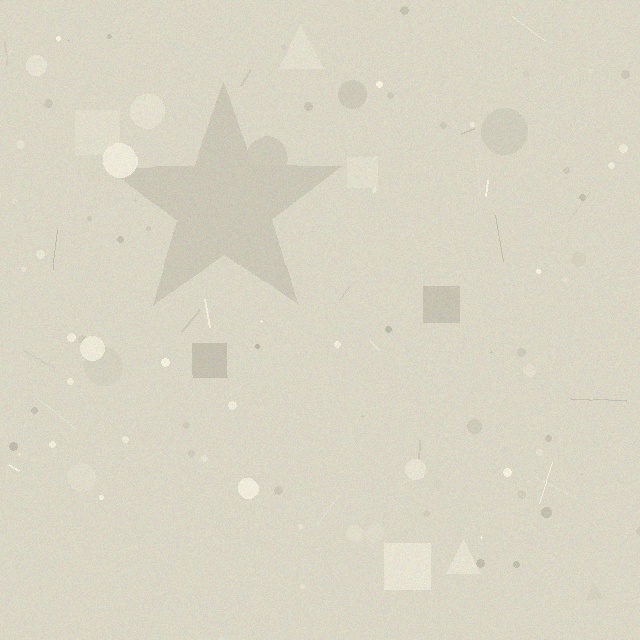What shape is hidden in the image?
A star is hidden in the image.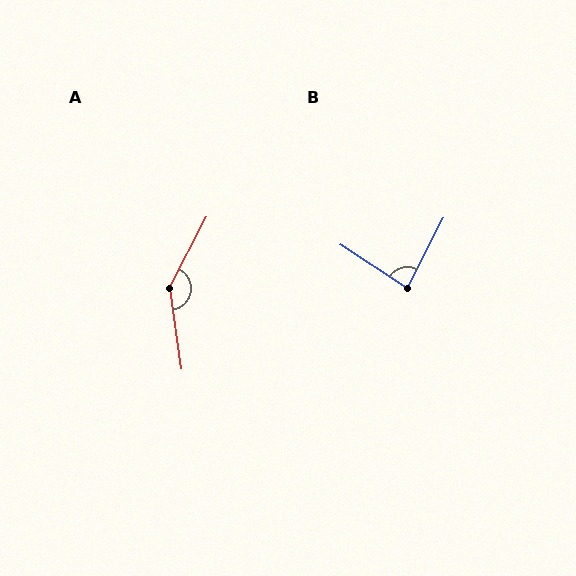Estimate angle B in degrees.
Approximately 84 degrees.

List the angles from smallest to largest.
B (84°), A (144°).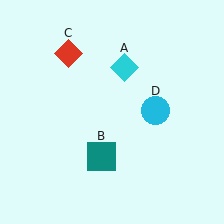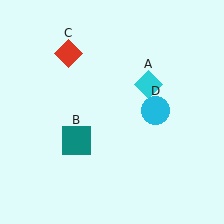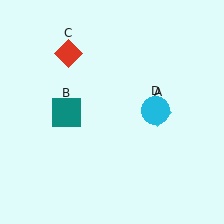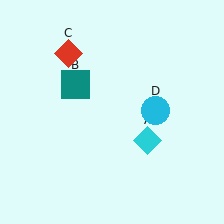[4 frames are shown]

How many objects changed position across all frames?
2 objects changed position: cyan diamond (object A), teal square (object B).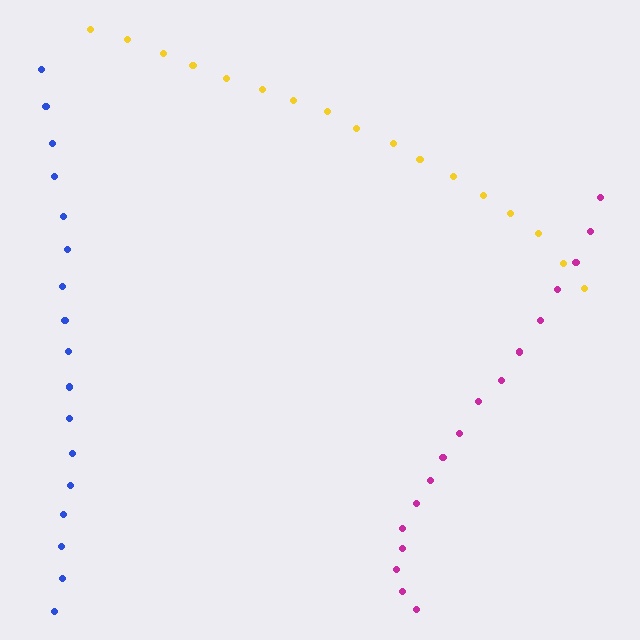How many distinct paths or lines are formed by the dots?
There are 3 distinct paths.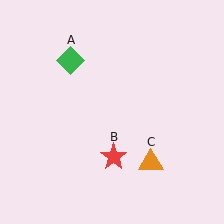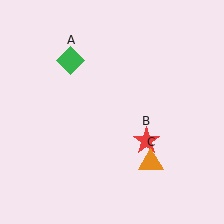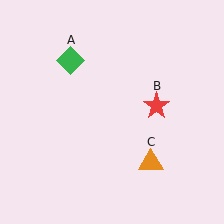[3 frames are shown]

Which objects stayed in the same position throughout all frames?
Green diamond (object A) and orange triangle (object C) remained stationary.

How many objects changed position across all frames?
1 object changed position: red star (object B).